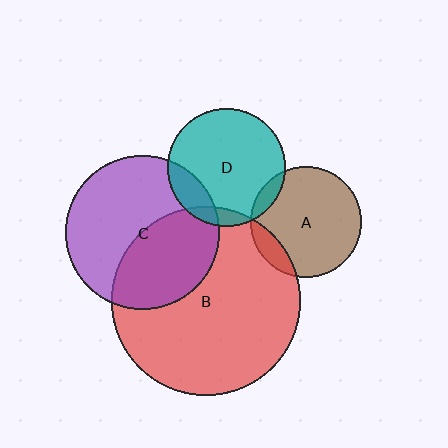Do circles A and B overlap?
Yes.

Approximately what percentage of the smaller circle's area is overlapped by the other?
Approximately 10%.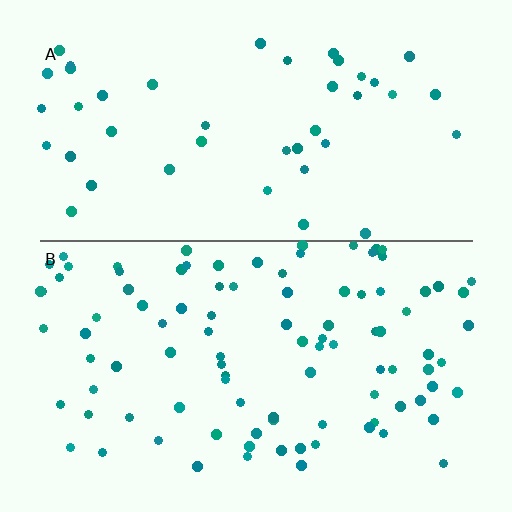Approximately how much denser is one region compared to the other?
Approximately 2.2× — region B over region A.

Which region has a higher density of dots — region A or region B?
B (the bottom).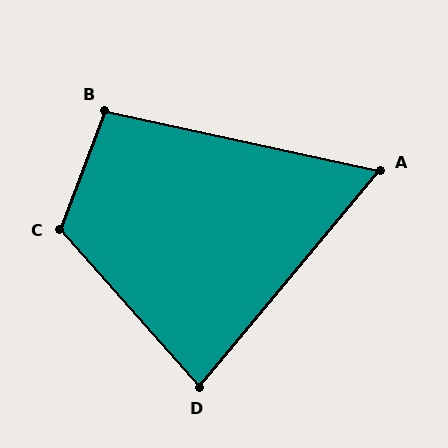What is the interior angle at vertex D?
Approximately 82 degrees (acute).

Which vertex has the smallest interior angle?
A, at approximately 63 degrees.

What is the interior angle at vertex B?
Approximately 98 degrees (obtuse).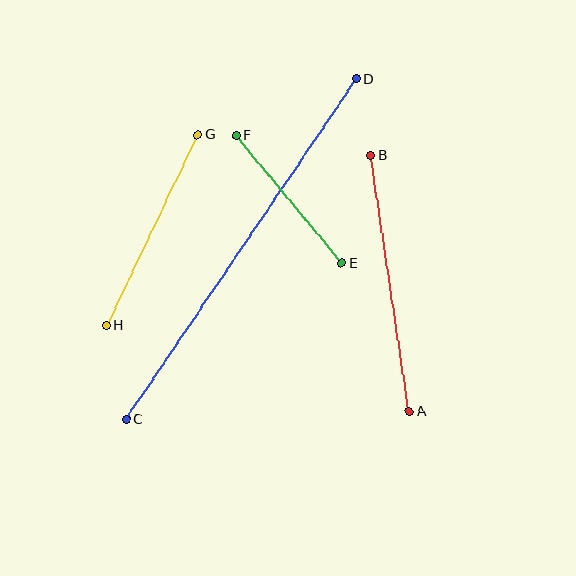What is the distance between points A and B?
The distance is approximately 259 pixels.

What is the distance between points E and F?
The distance is approximately 166 pixels.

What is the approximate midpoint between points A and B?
The midpoint is at approximately (390, 283) pixels.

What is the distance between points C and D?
The distance is approximately 411 pixels.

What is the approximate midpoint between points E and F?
The midpoint is at approximately (289, 200) pixels.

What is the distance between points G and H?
The distance is approximately 211 pixels.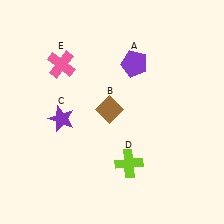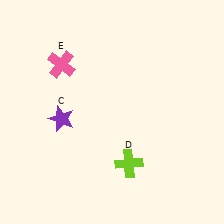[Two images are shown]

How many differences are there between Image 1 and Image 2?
There are 2 differences between the two images.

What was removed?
The brown diamond (B), the purple pentagon (A) were removed in Image 2.